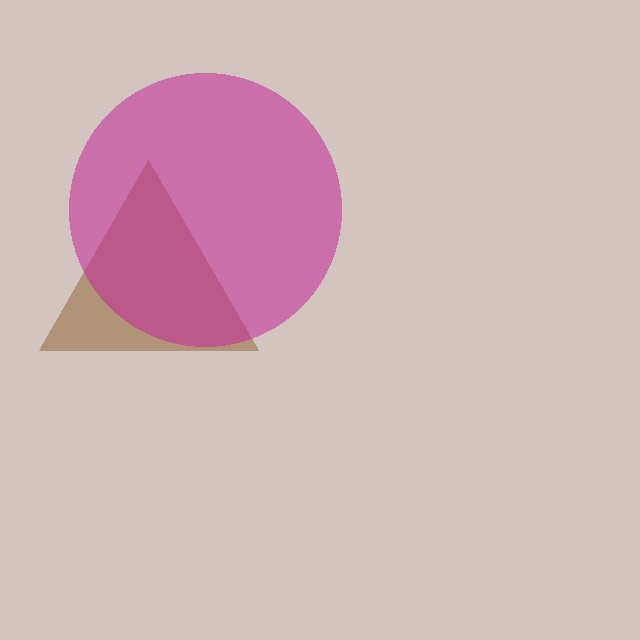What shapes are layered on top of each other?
The layered shapes are: a brown triangle, a magenta circle.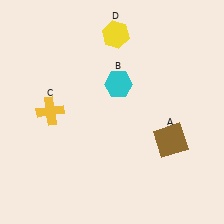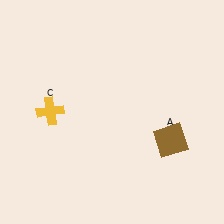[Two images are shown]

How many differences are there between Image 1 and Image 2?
There are 2 differences between the two images.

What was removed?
The cyan hexagon (B), the yellow hexagon (D) were removed in Image 2.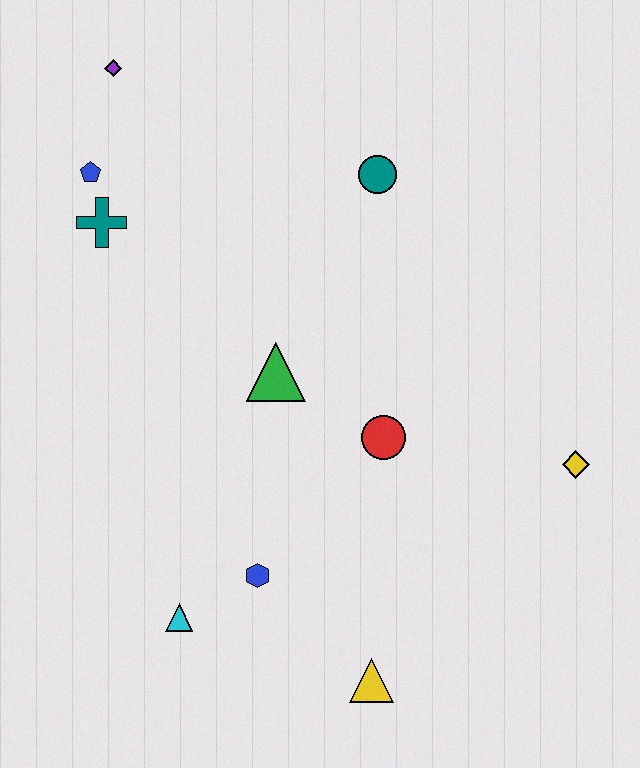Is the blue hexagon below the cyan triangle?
No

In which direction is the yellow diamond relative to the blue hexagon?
The yellow diamond is to the right of the blue hexagon.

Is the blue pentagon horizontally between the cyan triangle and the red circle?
No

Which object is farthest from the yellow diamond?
The purple diamond is farthest from the yellow diamond.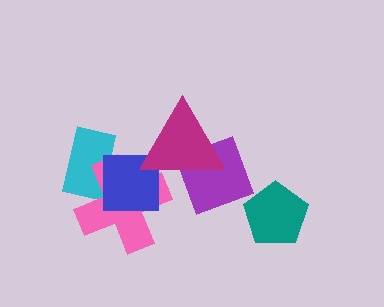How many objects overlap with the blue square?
3 objects overlap with the blue square.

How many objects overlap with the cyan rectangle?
2 objects overlap with the cyan rectangle.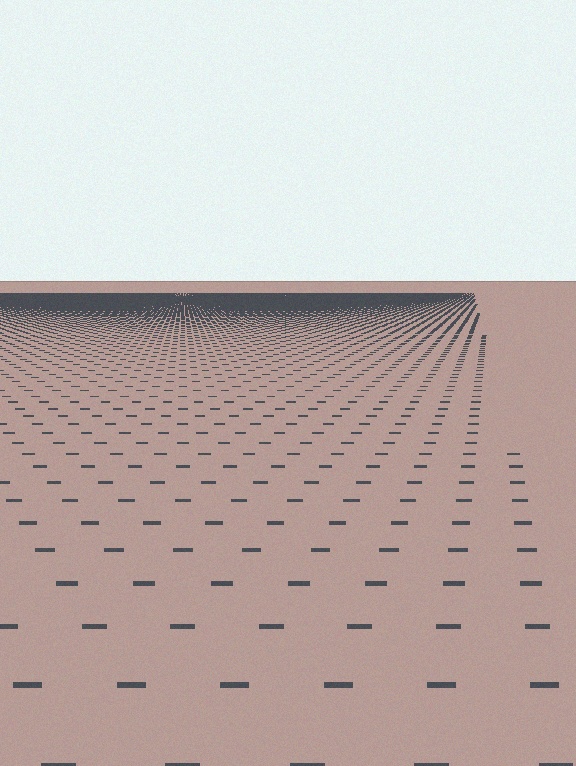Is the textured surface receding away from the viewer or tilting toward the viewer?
The surface is receding away from the viewer. Texture elements get smaller and denser toward the top.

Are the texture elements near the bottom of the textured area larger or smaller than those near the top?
Larger. Near the bottom, elements are closer to the viewer and appear at a bigger on-screen size.